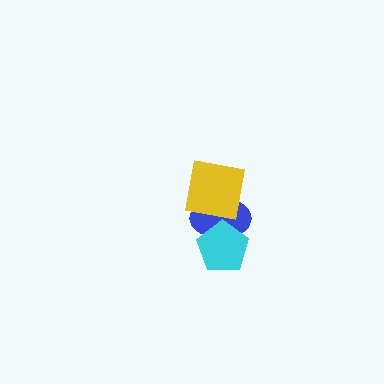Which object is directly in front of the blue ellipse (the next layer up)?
The yellow square is directly in front of the blue ellipse.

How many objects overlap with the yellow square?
1 object overlaps with the yellow square.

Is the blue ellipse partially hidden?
Yes, it is partially covered by another shape.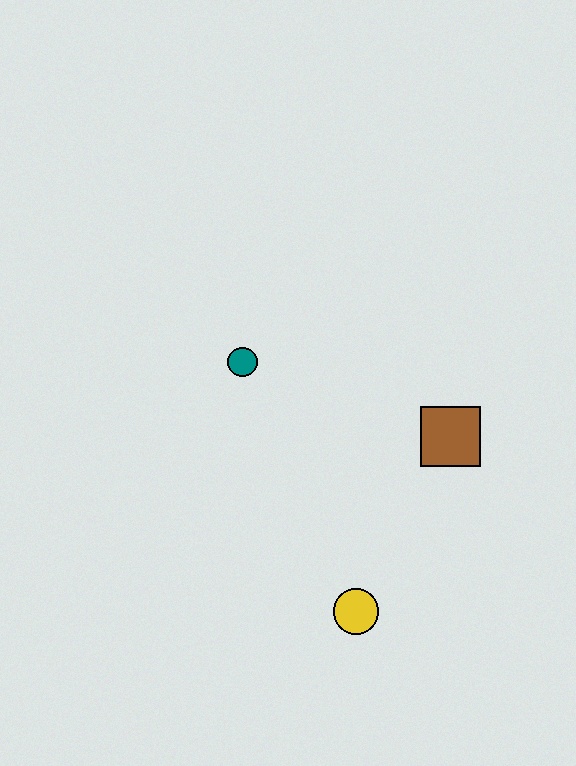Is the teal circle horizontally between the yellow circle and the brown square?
No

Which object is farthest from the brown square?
The teal circle is farthest from the brown square.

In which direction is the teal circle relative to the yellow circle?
The teal circle is above the yellow circle.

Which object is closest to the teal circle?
The brown square is closest to the teal circle.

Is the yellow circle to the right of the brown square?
No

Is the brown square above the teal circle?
No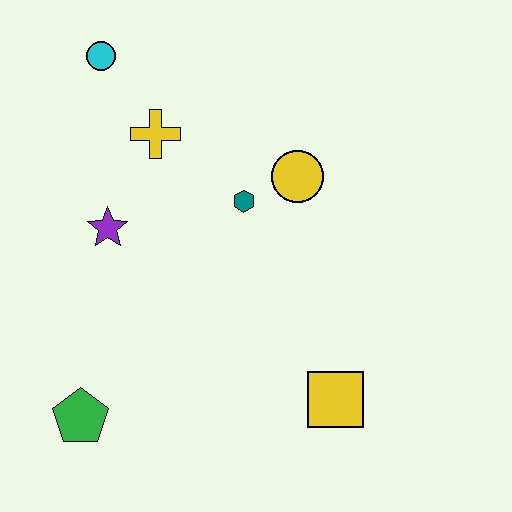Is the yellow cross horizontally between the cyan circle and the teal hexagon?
Yes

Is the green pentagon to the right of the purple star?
No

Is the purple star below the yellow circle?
Yes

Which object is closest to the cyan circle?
The yellow cross is closest to the cyan circle.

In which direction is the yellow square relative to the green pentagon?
The yellow square is to the right of the green pentagon.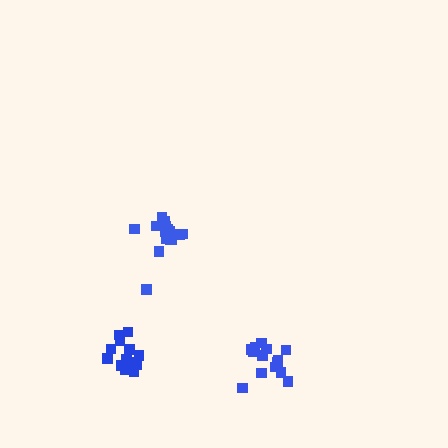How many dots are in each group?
Group 1: 14 dots, Group 2: 17 dots, Group 3: 13 dots (44 total).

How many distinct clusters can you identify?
There are 3 distinct clusters.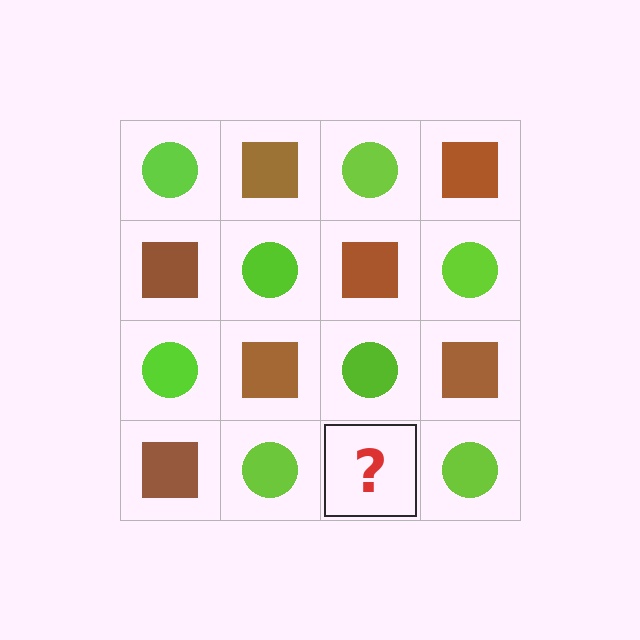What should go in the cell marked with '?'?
The missing cell should contain a brown square.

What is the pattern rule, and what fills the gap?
The rule is that it alternates lime circle and brown square in a checkerboard pattern. The gap should be filled with a brown square.